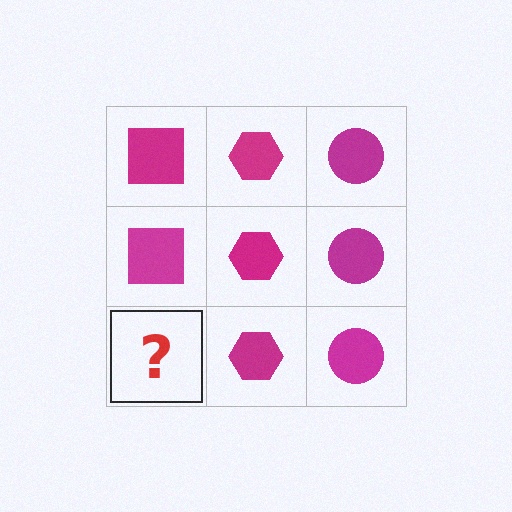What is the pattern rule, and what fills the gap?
The rule is that each column has a consistent shape. The gap should be filled with a magenta square.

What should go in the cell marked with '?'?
The missing cell should contain a magenta square.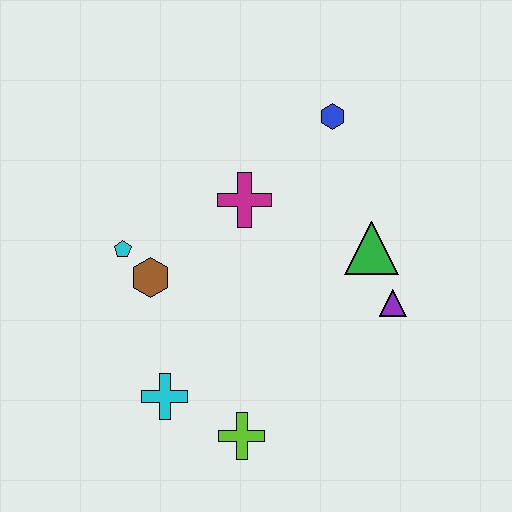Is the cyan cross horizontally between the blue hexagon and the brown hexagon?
Yes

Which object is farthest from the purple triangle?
The cyan pentagon is farthest from the purple triangle.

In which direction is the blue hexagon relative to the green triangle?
The blue hexagon is above the green triangle.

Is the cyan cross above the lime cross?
Yes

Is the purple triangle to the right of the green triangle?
Yes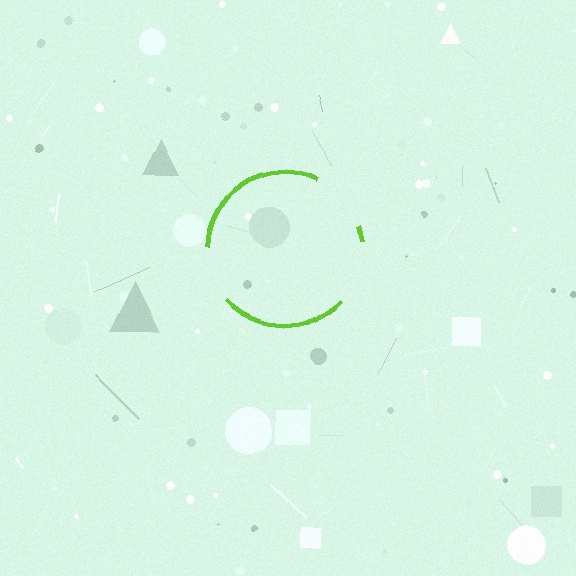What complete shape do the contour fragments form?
The contour fragments form a circle.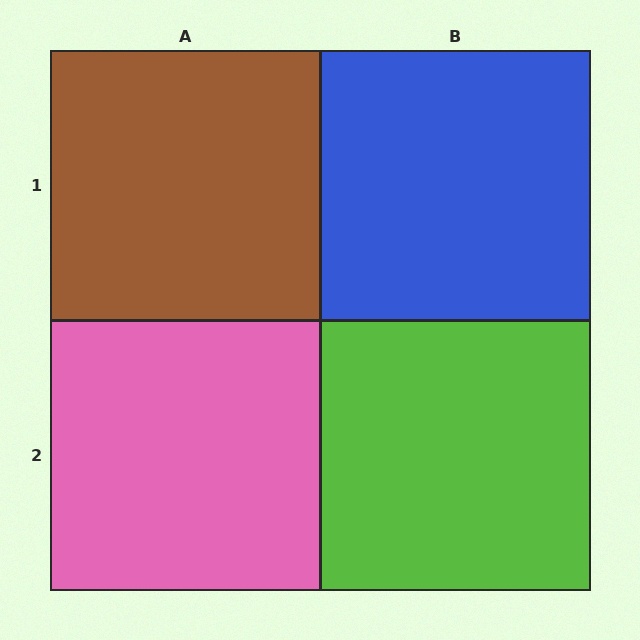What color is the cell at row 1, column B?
Blue.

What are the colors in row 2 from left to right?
Pink, lime.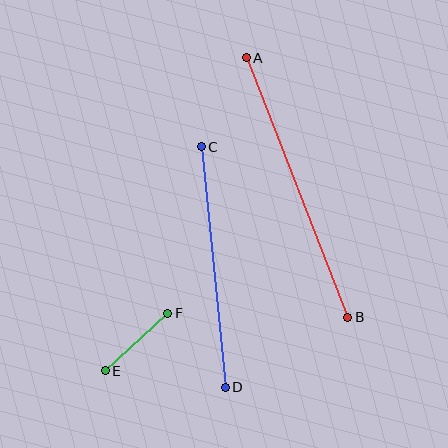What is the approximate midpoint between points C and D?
The midpoint is at approximately (213, 267) pixels.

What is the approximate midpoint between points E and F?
The midpoint is at approximately (137, 342) pixels.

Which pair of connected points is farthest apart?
Points A and B are farthest apart.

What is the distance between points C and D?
The distance is approximately 242 pixels.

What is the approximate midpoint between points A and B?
The midpoint is at approximately (297, 188) pixels.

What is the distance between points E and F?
The distance is approximately 85 pixels.